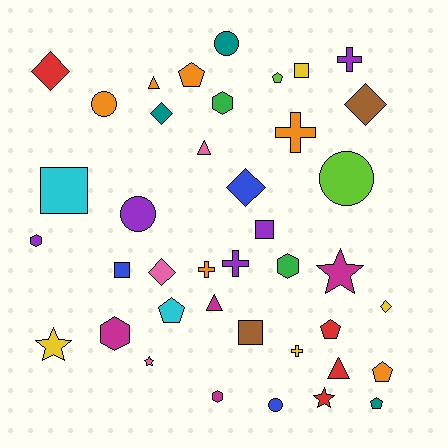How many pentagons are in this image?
There are 6 pentagons.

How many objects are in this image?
There are 40 objects.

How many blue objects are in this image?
There are 3 blue objects.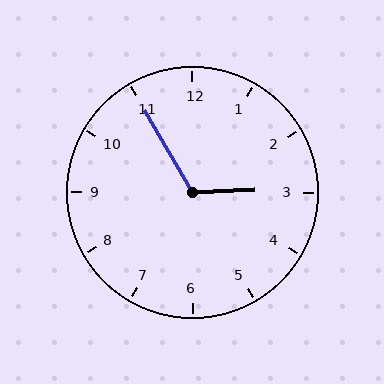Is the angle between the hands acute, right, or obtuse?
It is obtuse.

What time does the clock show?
2:55.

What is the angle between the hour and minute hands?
Approximately 118 degrees.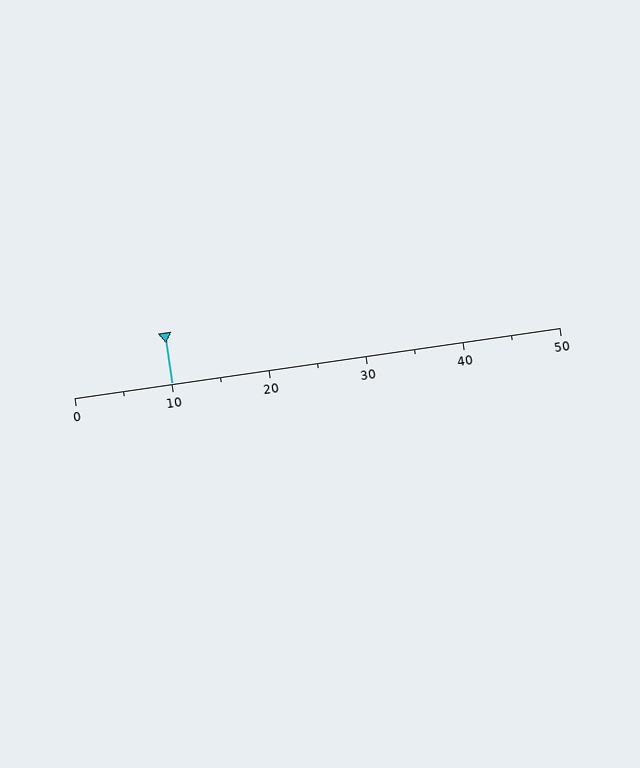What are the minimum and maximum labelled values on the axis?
The axis runs from 0 to 50.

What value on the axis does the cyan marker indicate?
The marker indicates approximately 10.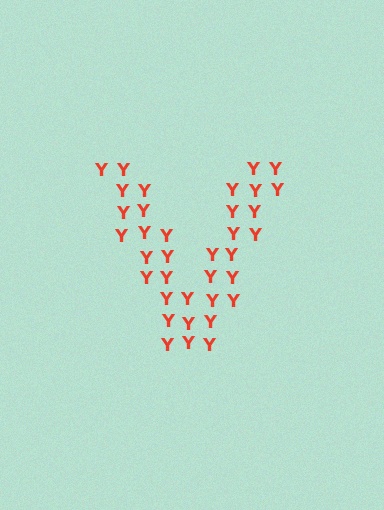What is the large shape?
The large shape is the letter V.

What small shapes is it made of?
It is made of small letter Y's.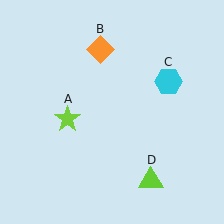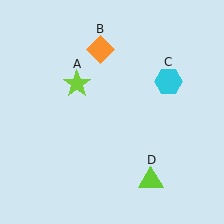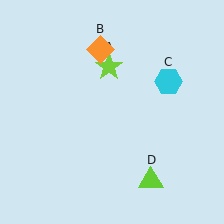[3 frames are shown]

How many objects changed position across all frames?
1 object changed position: lime star (object A).